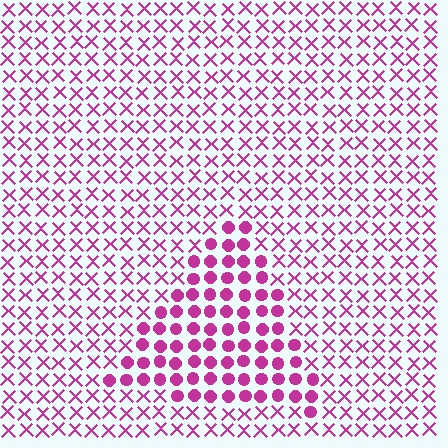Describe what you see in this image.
The image is filled with small magenta elements arranged in a uniform grid. A triangle-shaped region contains circles, while the surrounding area contains X marks. The boundary is defined purely by the change in element shape.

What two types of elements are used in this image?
The image uses circles inside the triangle region and X marks outside it.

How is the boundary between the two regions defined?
The boundary is defined by a change in element shape: circles inside vs. X marks outside. All elements share the same color and spacing.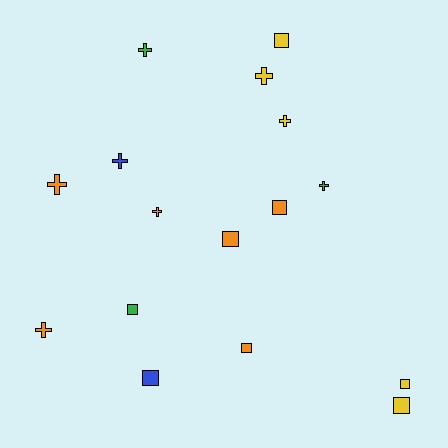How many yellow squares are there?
There are 3 yellow squares.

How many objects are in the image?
There are 16 objects.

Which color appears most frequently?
Orange, with 6 objects.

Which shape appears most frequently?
Square, with 8 objects.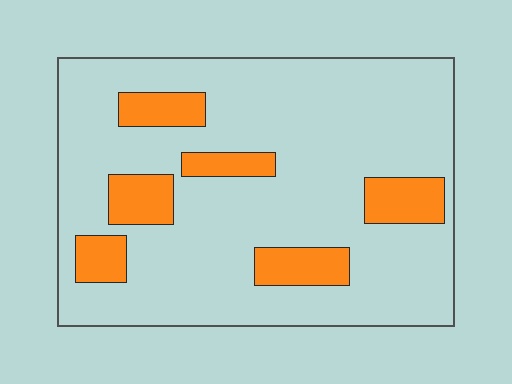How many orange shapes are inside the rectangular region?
6.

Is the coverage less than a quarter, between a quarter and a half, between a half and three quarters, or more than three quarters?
Less than a quarter.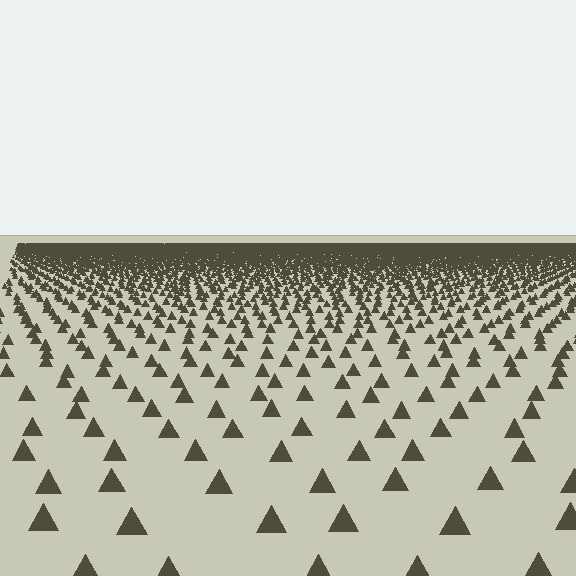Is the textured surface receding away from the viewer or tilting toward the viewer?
The surface is receding away from the viewer. Texture elements get smaller and denser toward the top.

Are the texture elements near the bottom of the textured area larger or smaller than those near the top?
Larger. Near the bottom, elements are closer to the viewer and appear at a bigger on-screen size.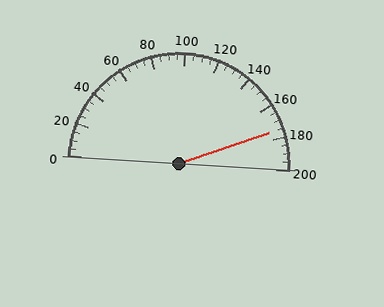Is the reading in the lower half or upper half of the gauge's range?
The reading is in the upper half of the range (0 to 200).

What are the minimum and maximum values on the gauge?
The gauge ranges from 0 to 200.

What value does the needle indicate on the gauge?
The needle indicates approximately 175.